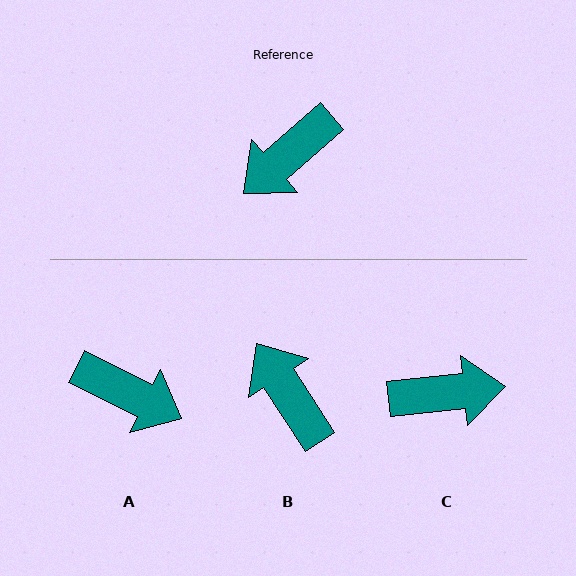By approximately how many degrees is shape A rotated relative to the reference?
Approximately 113 degrees counter-clockwise.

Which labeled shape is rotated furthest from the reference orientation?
C, about 145 degrees away.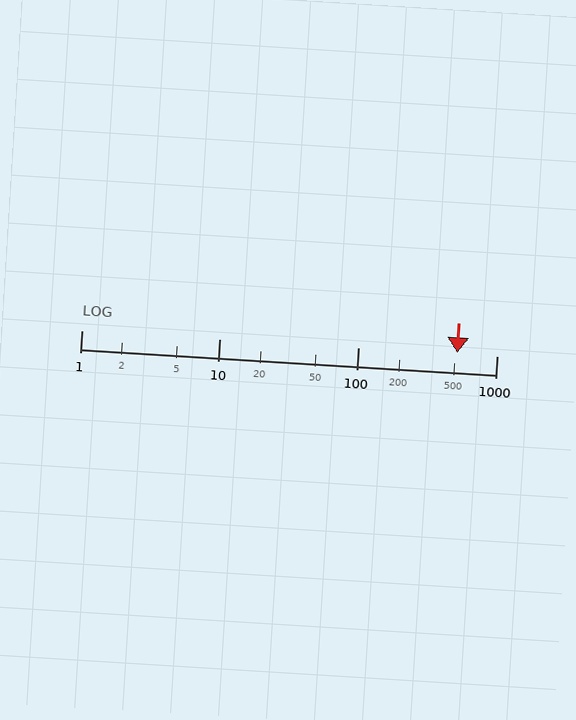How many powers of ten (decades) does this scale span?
The scale spans 3 decades, from 1 to 1000.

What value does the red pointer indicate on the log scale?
The pointer indicates approximately 520.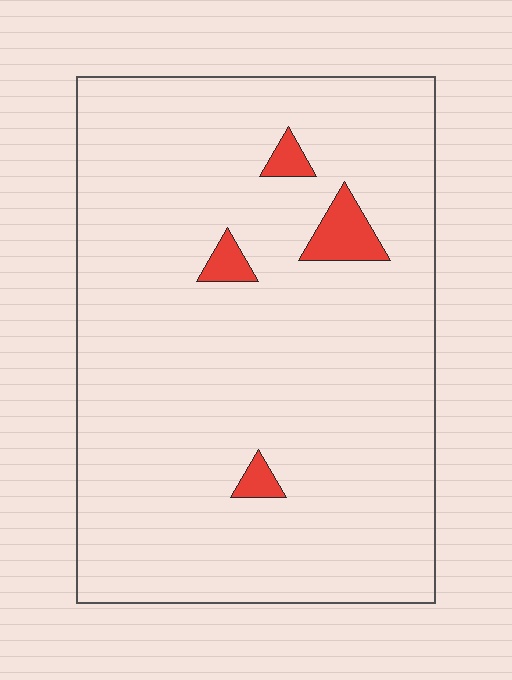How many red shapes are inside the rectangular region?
4.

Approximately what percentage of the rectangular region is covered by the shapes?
Approximately 5%.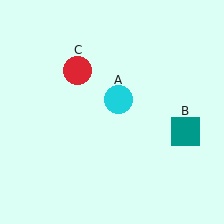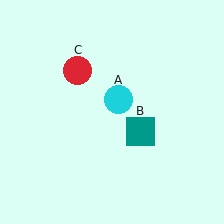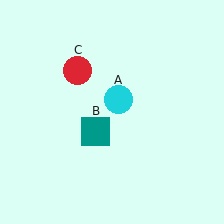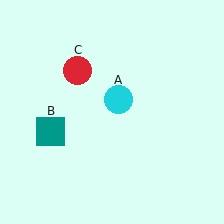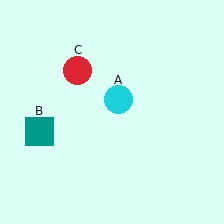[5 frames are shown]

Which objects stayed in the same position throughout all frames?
Cyan circle (object A) and red circle (object C) remained stationary.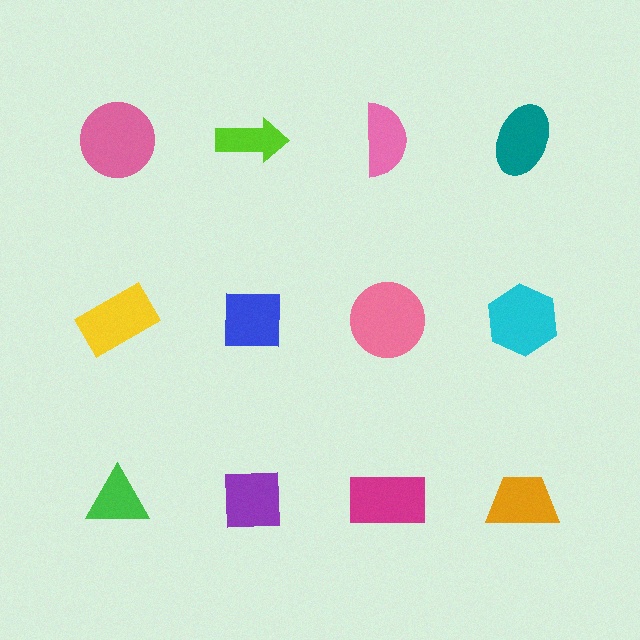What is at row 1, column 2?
A lime arrow.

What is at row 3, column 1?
A green triangle.